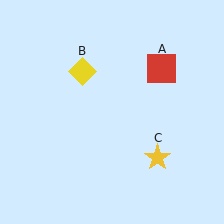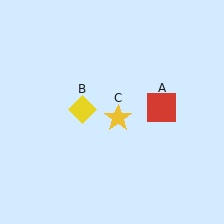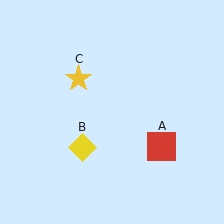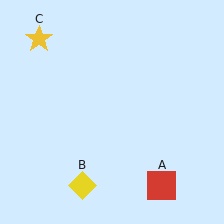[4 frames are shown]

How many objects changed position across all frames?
3 objects changed position: red square (object A), yellow diamond (object B), yellow star (object C).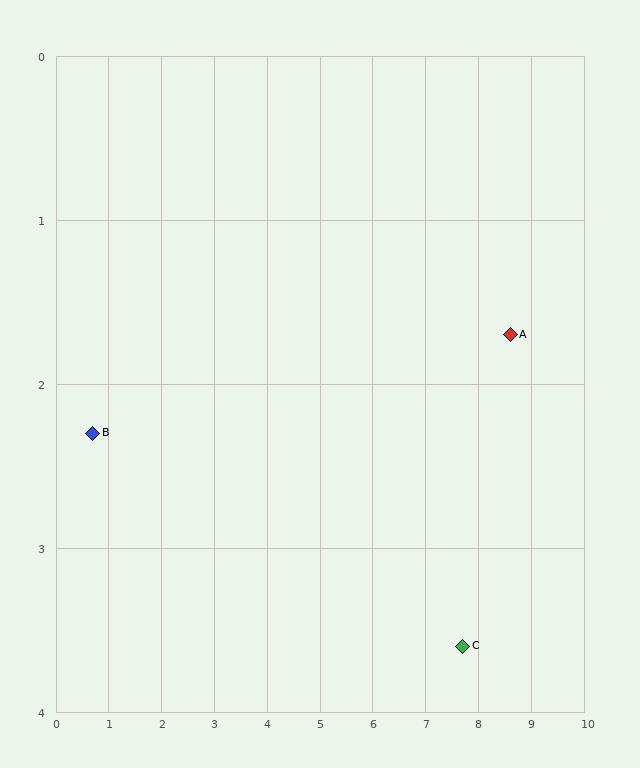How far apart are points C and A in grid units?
Points C and A are about 2.1 grid units apart.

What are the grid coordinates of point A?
Point A is at approximately (8.6, 1.7).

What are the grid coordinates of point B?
Point B is at approximately (0.7, 2.3).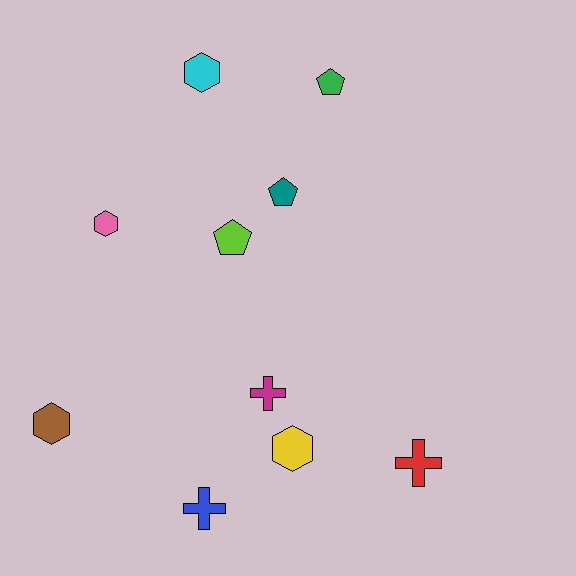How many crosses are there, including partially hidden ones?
There are 3 crosses.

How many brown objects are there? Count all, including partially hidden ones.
There is 1 brown object.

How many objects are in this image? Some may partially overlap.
There are 10 objects.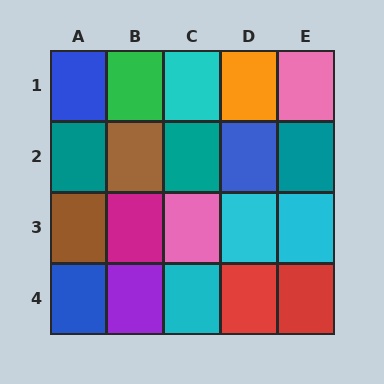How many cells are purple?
1 cell is purple.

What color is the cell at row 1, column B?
Green.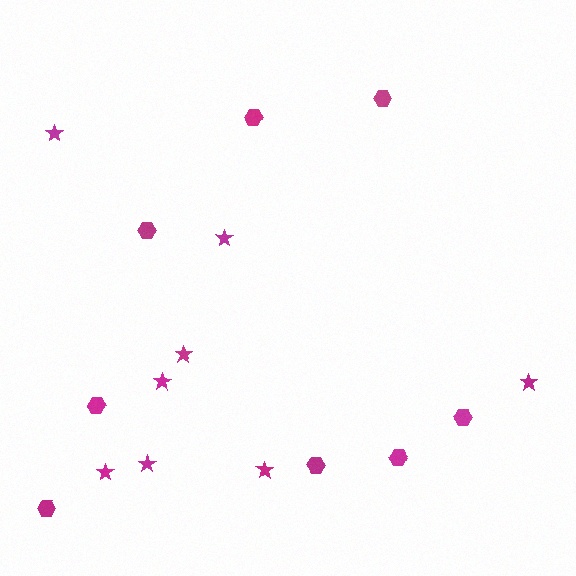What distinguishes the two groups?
There are 2 groups: one group of hexagons (8) and one group of stars (8).